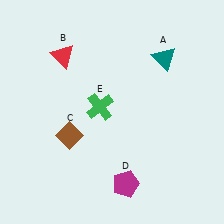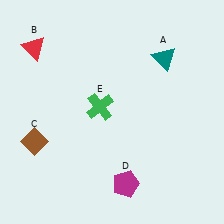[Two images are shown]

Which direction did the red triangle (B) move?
The red triangle (B) moved left.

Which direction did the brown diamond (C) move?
The brown diamond (C) moved left.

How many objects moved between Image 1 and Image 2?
2 objects moved between the two images.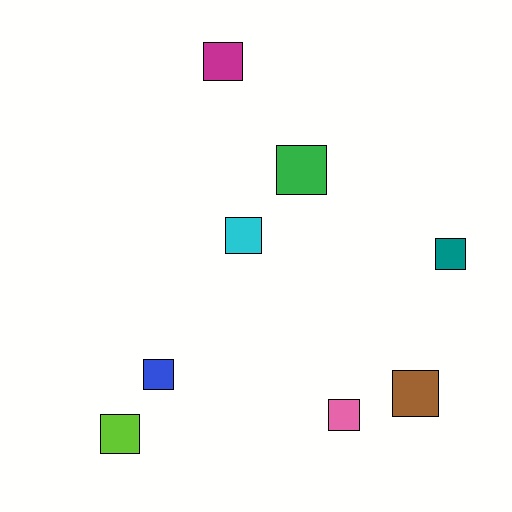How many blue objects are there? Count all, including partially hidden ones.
There is 1 blue object.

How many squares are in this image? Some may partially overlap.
There are 8 squares.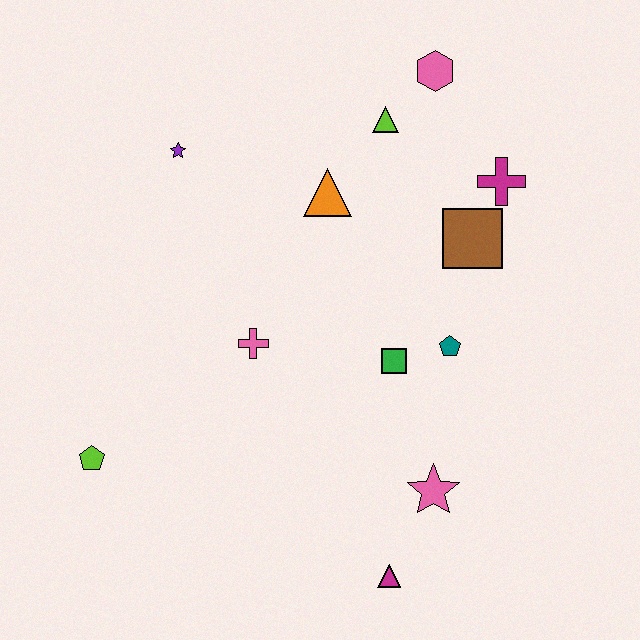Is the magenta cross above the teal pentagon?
Yes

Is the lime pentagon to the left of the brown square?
Yes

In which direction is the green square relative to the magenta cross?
The green square is below the magenta cross.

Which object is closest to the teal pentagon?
The green square is closest to the teal pentagon.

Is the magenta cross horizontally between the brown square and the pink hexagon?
No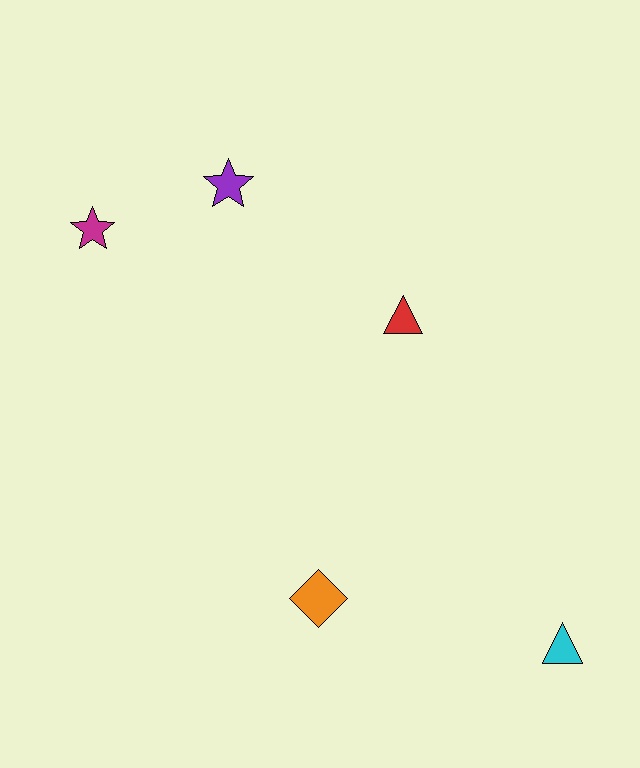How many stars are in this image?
There are 2 stars.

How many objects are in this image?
There are 5 objects.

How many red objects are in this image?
There is 1 red object.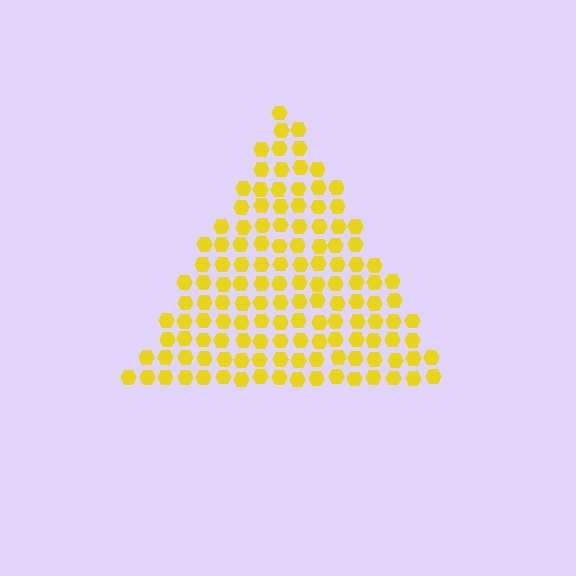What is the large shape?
The large shape is a triangle.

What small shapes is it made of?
It is made of small hexagons.